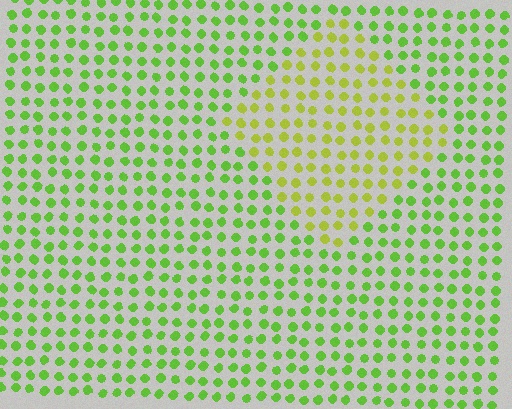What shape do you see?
I see a diamond.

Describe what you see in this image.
The image is filled with small lime elements in a uniform arrangement. A diamond-shaped region is visible where the elements are tinted to a slightly different hue, forming a subtle color boundary.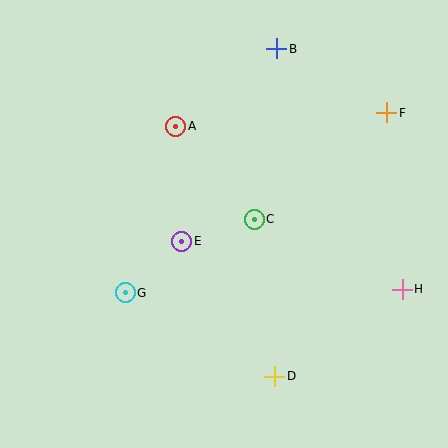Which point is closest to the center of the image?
Point C at (254, 219) is closest to the center.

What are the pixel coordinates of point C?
Point C is at (254, 219).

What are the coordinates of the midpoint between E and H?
The midpoint between E and H is at (292, 265).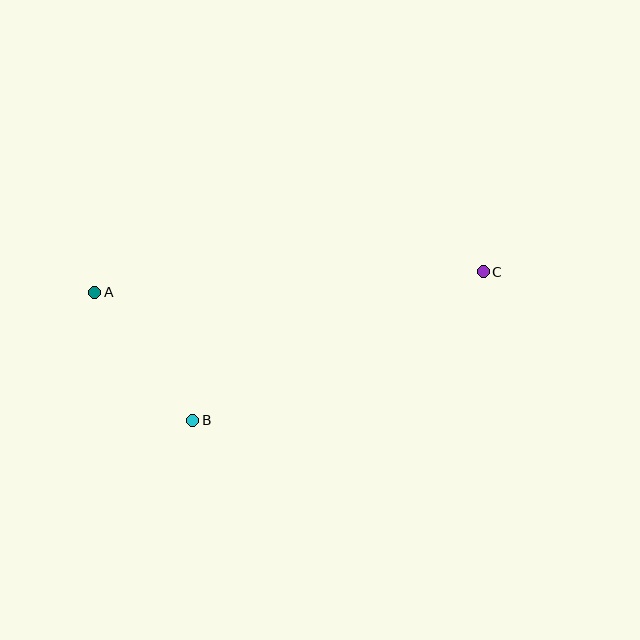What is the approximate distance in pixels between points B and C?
The distance between B and C is approximately 326 pixels.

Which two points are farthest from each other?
Points A and C are farthest from each other.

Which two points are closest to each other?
Points A and B are closest to each other.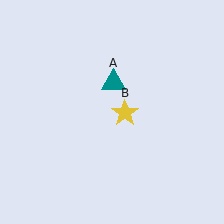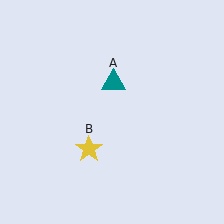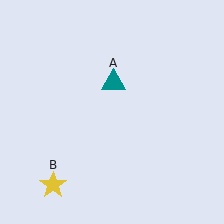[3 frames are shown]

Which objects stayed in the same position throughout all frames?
Teal triangle (object A) remained stationary.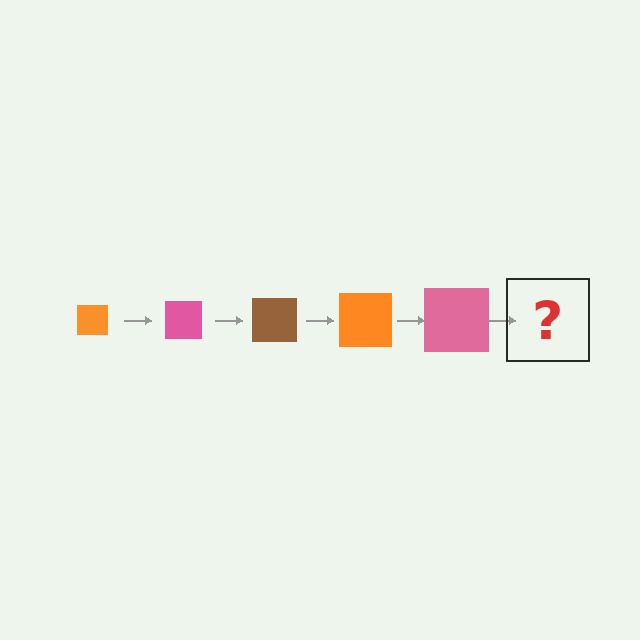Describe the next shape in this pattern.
It should be a brown square, larger than the previous one.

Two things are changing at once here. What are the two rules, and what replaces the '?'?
The two rules are that the square grows larger each step and the color cycles through orange, pink, and brown. The '?' should be a brown square, larger than the previous one.